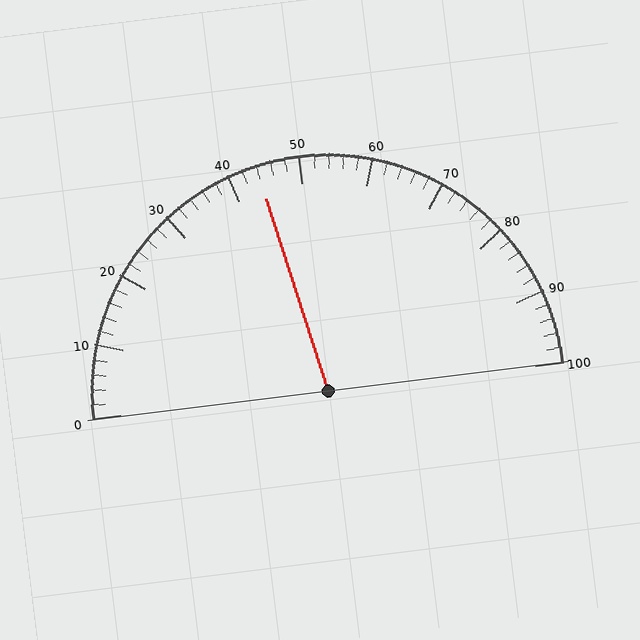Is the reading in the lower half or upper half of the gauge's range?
The reading is in the lower half of the range (0 to 100).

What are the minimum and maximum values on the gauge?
The gauge ranges from 0 to 100.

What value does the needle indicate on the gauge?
The needle indicates approximately 44.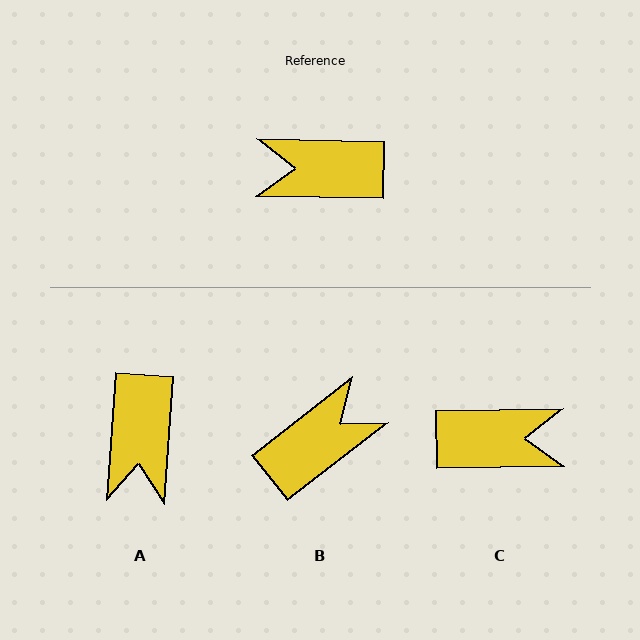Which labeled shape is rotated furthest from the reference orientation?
C, about 178 degrees away.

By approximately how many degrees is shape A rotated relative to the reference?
Approximately 87 degrees counter-clockwise.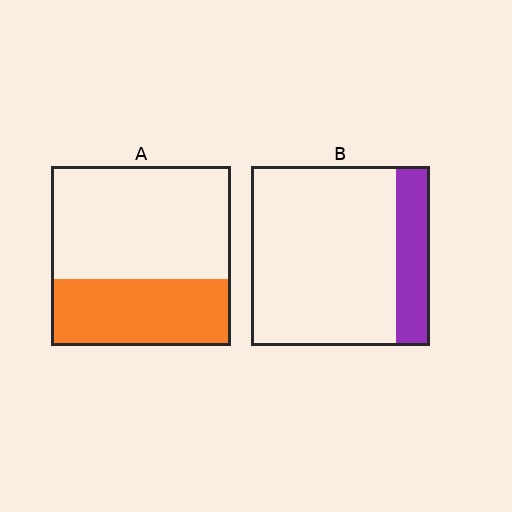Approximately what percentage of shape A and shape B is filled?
A is approximately 35% and B is approximately 20%.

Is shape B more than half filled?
No.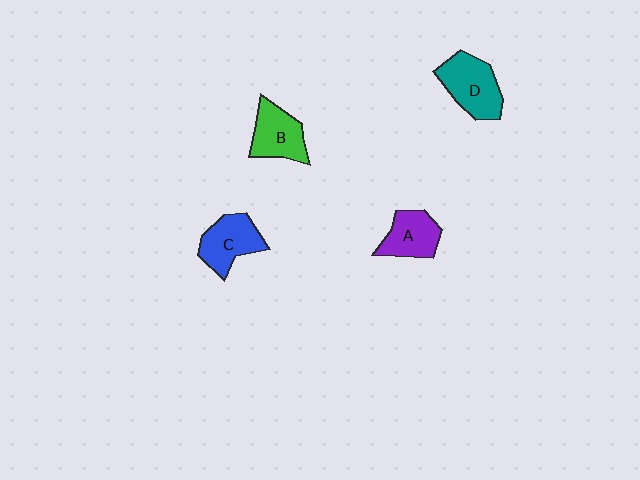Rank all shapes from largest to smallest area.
From largest to smallest: D (teal), C (blue), B (green), A (purple).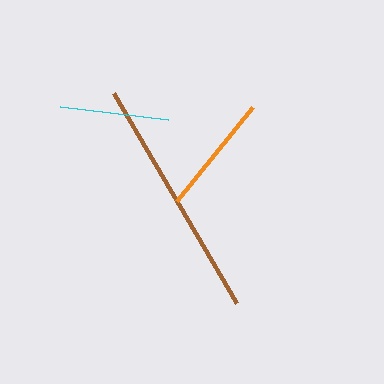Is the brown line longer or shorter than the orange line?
The brown line is longer than the orange line.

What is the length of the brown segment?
The brown segment is approximately 243 pixels long.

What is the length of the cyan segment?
The cyan segment is approximately 109 pixels long.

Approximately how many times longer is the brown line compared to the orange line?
The brown line is approximately 2.0 times the length of the orange line.